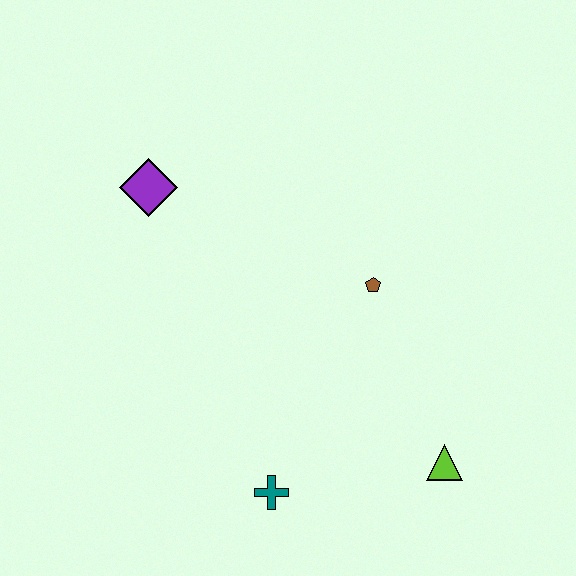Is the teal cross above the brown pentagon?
No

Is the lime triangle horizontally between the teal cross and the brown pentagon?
No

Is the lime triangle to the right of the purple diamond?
Yes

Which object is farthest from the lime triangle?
The purple diamond is farthest from the lime triangle.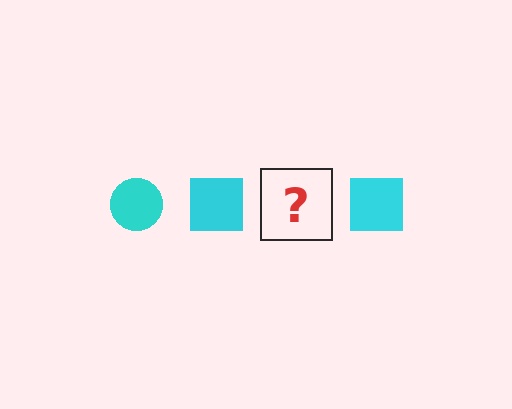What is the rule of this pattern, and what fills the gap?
The rule is that the pattern cycles through circle, square shapes in cyan. The gap should be filled with a cyan circle.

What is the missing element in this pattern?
The missing element is a cyan circle.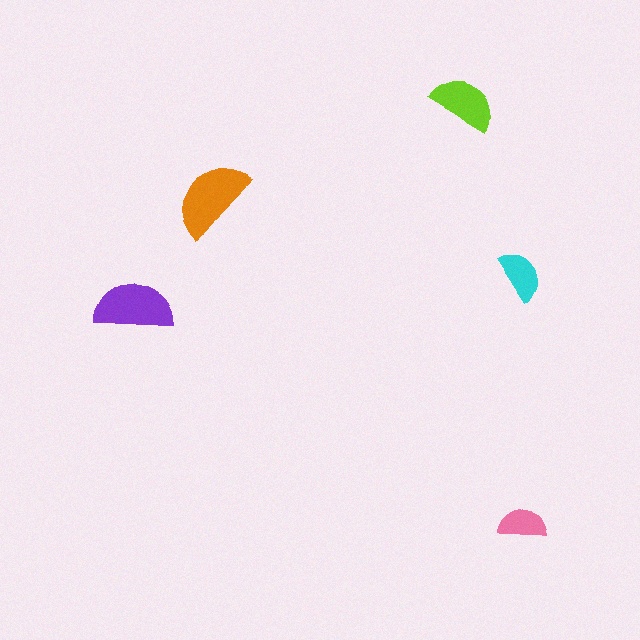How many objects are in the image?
There are 5 objects in the image.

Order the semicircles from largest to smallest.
the orange one, the purple one, the lime one, the cyan one, the pink one.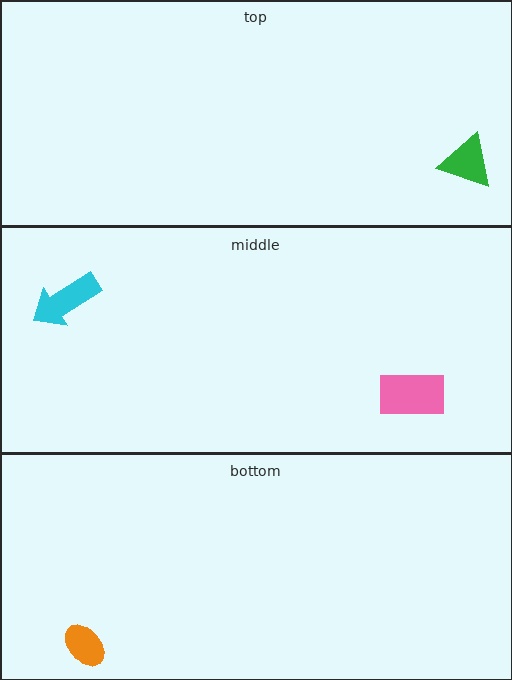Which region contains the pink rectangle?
The middle region.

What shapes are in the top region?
The green triangle.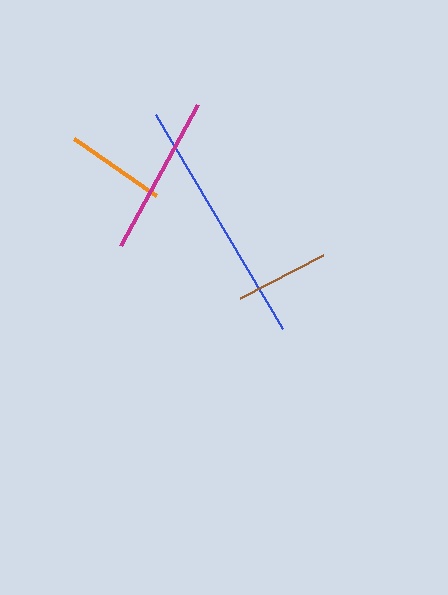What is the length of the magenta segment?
The magenta segment is approximately 161 pixels long.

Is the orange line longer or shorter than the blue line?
The blue line is longer than the orange line.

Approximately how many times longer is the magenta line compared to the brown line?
The magenta line is approximately 1.7 times the length of the brown line.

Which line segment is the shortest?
The brown line is the shortest at approximately 93 pixels.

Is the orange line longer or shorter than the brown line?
The orange line is longer than the brown line.